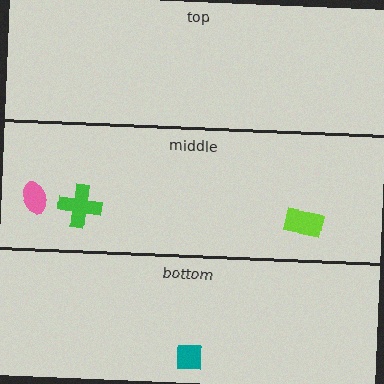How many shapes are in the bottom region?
1.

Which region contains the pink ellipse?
The middle region.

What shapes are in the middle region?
The lime rectangle, the green cross, the pink ellipse.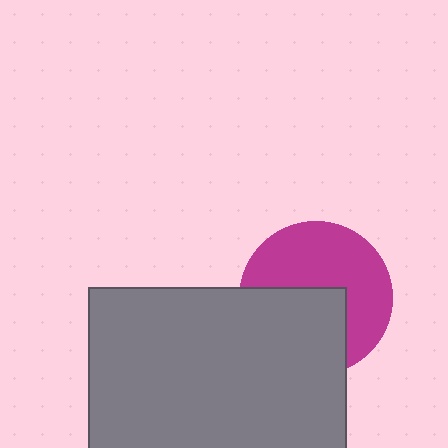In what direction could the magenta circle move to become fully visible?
The magenta circle could move up. That would shift it out from behind the gray rectangle entirely.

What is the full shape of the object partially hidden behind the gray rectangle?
The partially hidden object is a magenta circle.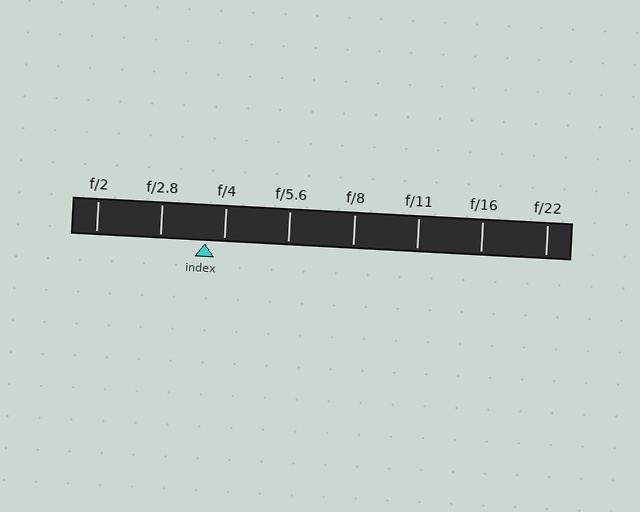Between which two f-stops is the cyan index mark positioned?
The index mark is between f/2.8 and f/4.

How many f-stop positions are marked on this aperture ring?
There are 8 f-stop positions marked.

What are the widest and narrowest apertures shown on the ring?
The widest aperture shown is f/2 and the narrowest is f/22.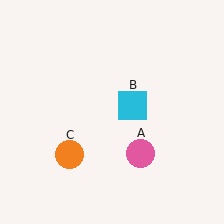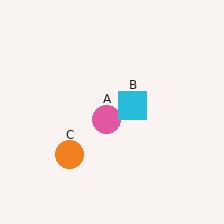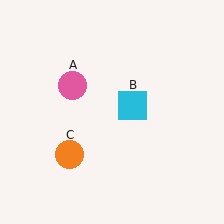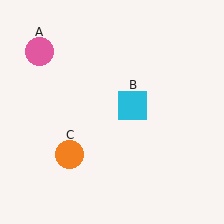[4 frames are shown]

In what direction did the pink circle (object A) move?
The pink circle (object A) moved up and to the left.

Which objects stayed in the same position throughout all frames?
Cyan square (object B) and orange circle (object C) remained stationary.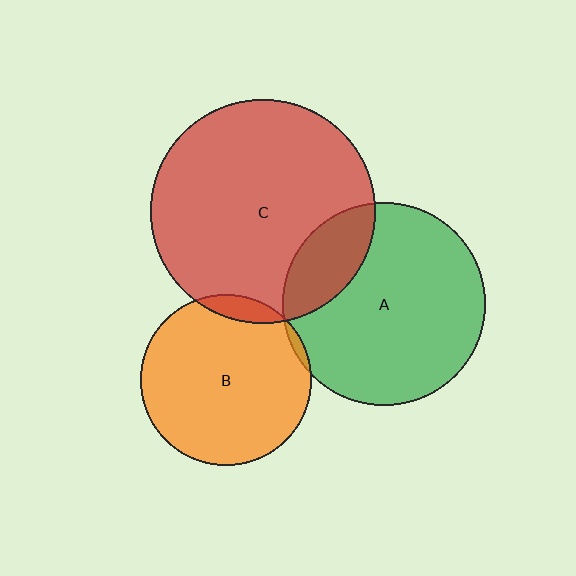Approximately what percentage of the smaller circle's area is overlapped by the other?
Approximately 5%.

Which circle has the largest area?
Circle C (red).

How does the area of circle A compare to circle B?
Approximately 1.4 times.